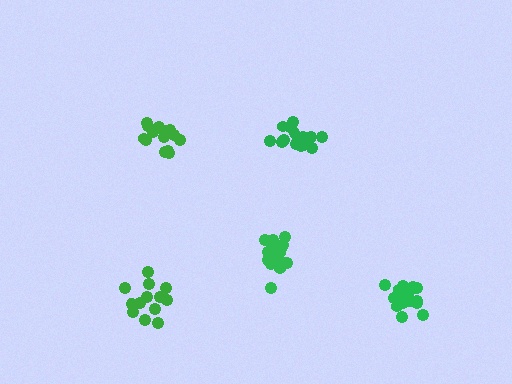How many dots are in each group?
Group 1: 16 dots, Group 2: 13 dots, Group 3: 14 dots, Group 4: 18 dots, Group 5: 14 dots (75 total).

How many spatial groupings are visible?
There are 5 spatial groupings.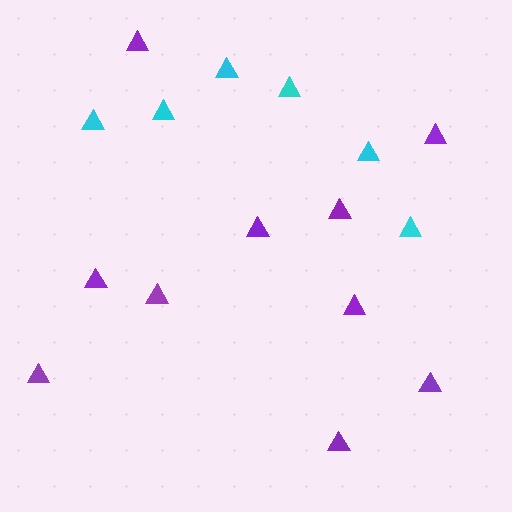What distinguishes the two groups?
There are 2 groups: one group of cyan triangles (6) and one group of purple triangles (10).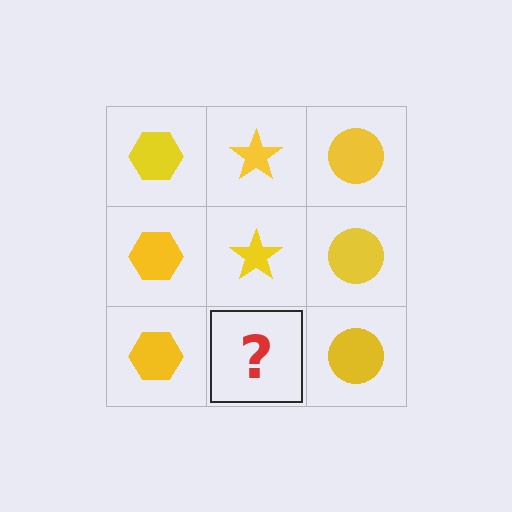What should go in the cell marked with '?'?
The missing cell should contain a yellow star.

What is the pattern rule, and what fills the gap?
The rule is that each column has a consistent shape. The gap should be filled with a yellow star.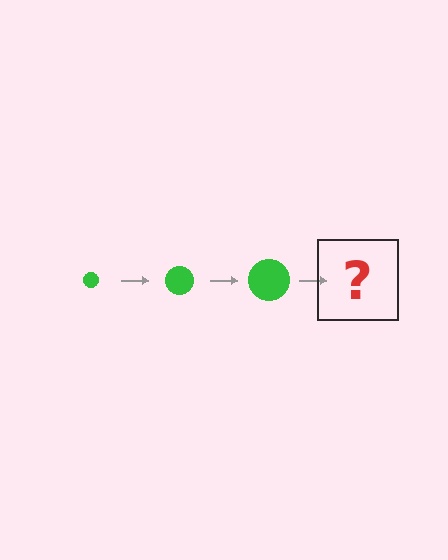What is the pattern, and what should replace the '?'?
The pattern is that the circle gets progressively larger each step. The '?' should be a green circle, larger than the previous one.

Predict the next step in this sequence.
The next step is a green circle, larger than the previous one.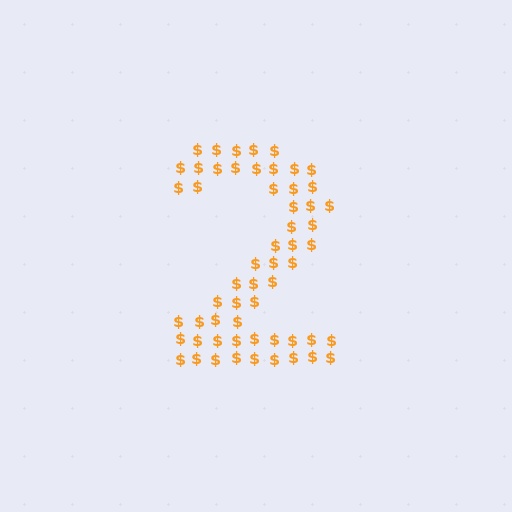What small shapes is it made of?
It is made of small dollar signs.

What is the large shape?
The large shape is the digit 2.